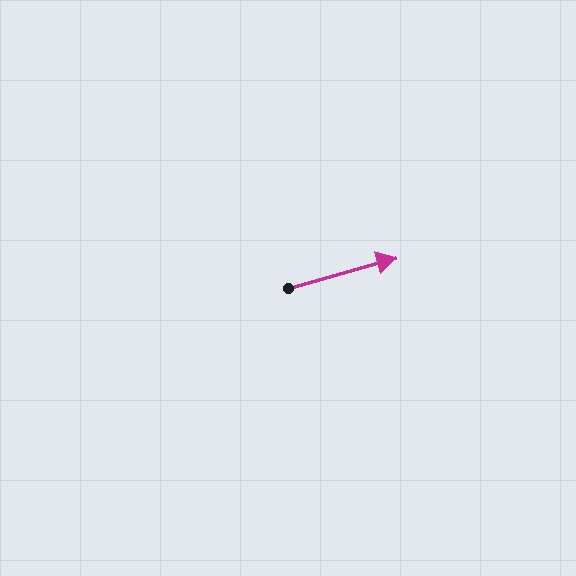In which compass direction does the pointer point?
East.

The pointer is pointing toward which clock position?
Roughly 2 o'clock.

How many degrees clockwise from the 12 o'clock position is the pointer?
Approximately 74 degrees.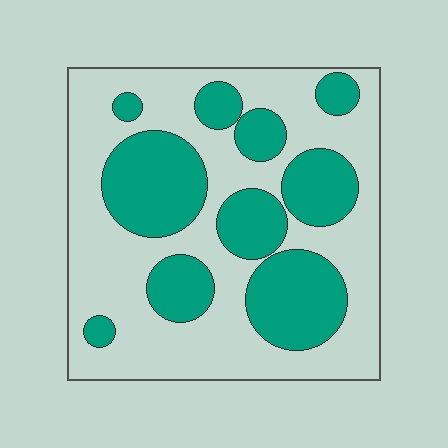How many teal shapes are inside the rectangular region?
10.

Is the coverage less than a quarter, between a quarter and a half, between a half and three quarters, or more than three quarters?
Between a quarter and a half.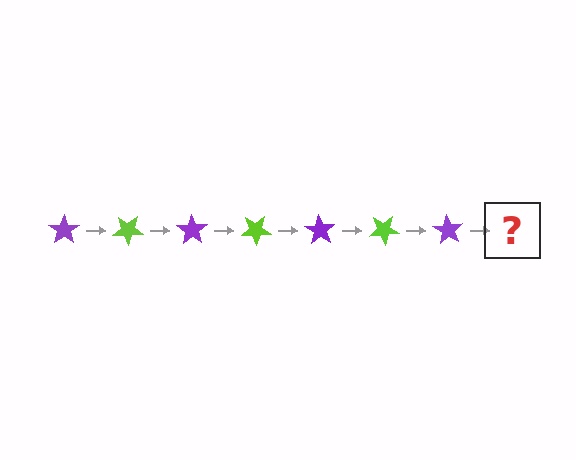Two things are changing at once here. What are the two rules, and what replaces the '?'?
The two rules are that it rotates 35 degrees each step and the color cycles through purple and lime. The '?' should be a lime star, rotated 245 degrees from the start.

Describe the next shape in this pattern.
It should be a lime star, rotated 245 degrees from the start.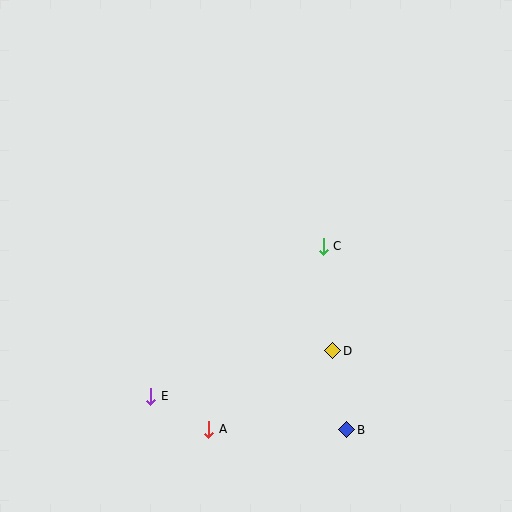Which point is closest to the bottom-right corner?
Point B is closest to the bottom-right corner.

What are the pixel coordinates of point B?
Point B is at (347, 430).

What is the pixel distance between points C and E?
The distance between C and E is 229 pixels.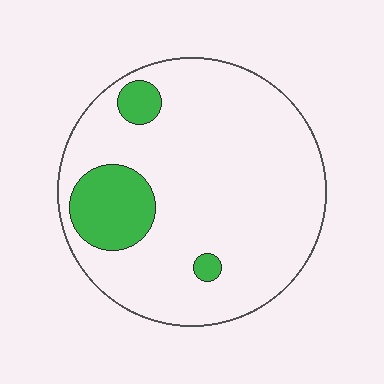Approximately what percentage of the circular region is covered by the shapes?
Approximately 15%.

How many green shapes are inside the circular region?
3.